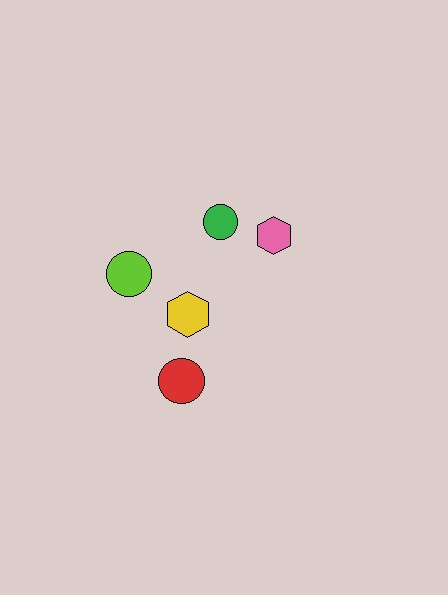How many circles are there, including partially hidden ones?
There are 3 circles.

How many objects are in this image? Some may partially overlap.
There are 5 objects.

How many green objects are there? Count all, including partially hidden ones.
There is 1 green object.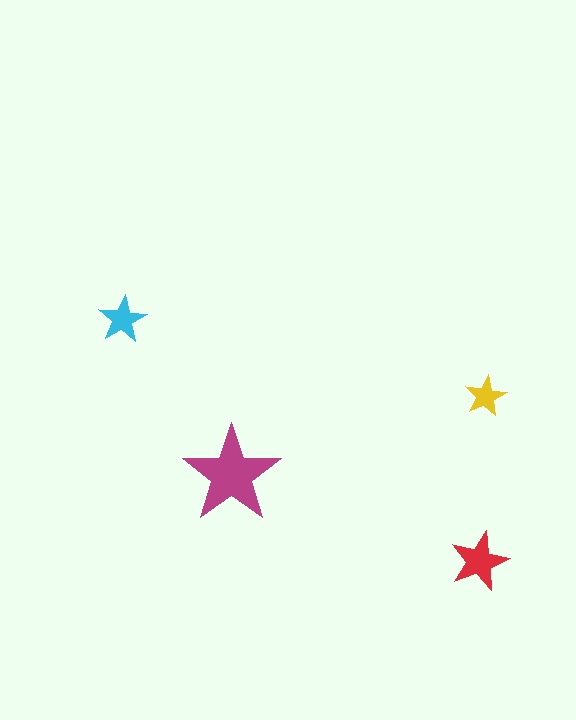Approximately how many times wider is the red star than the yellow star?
About 1.5 times wider.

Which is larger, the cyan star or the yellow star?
The cyan one.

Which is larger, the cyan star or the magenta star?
The magenta one.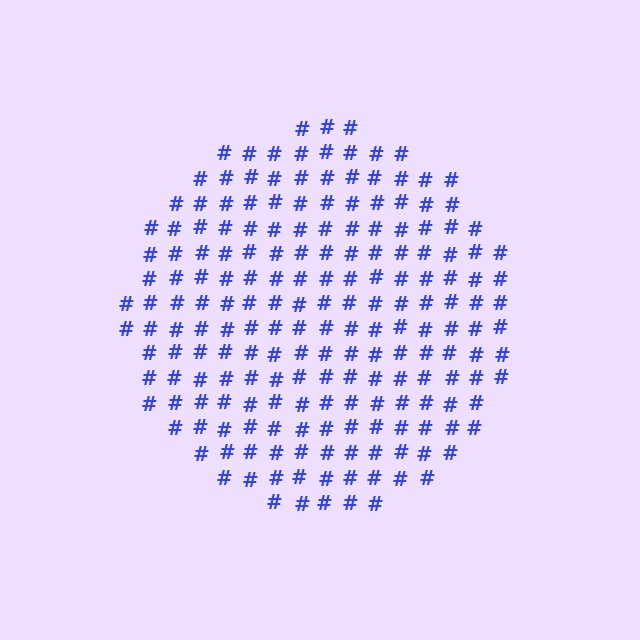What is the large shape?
The large shape is a circle.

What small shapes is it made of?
It is made of small hash symbols.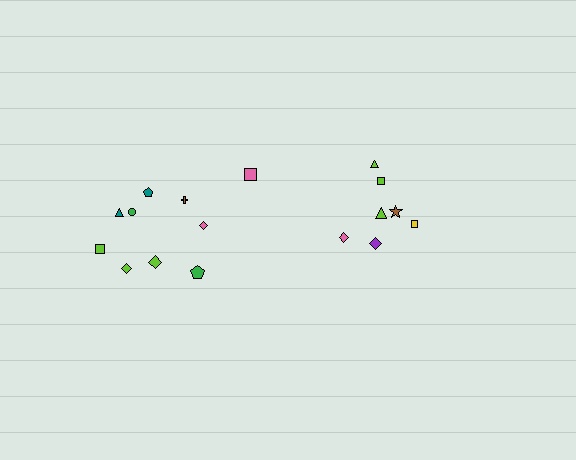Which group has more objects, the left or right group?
The left group.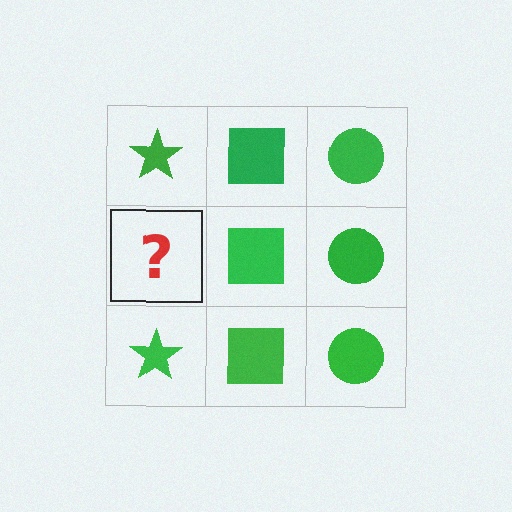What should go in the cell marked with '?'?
The missing cell should contain a green star.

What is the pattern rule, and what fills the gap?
The rule is that each column has a consistent shape. The gap should be filled with a green star.